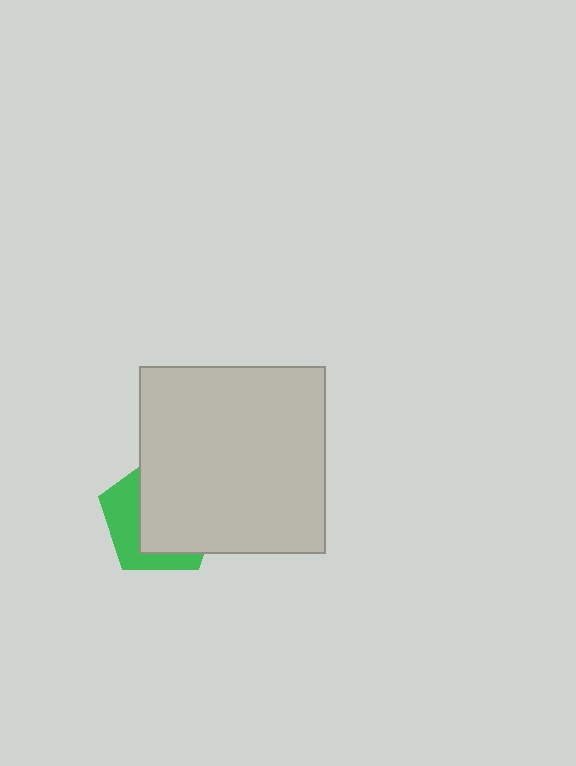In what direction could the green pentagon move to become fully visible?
The green pentagon could move left. That would shift it out from behind the light gray square entirely.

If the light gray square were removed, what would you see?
You would see the complete green pentagon.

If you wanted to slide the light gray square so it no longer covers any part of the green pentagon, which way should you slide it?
Slide it right — that is the most direct way to separate the two shapes.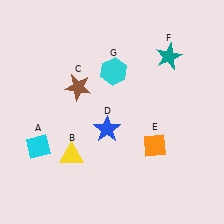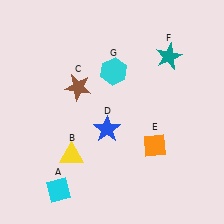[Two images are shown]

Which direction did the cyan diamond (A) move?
The cyan diamond (A) moved down.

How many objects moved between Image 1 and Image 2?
1 object moved between the two images.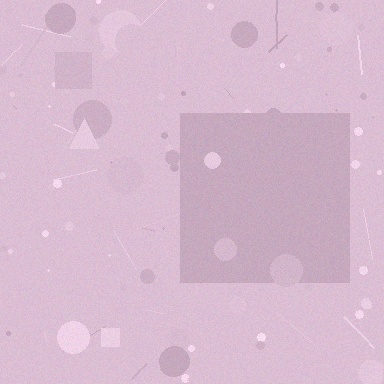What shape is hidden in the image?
A square is hidden in the image.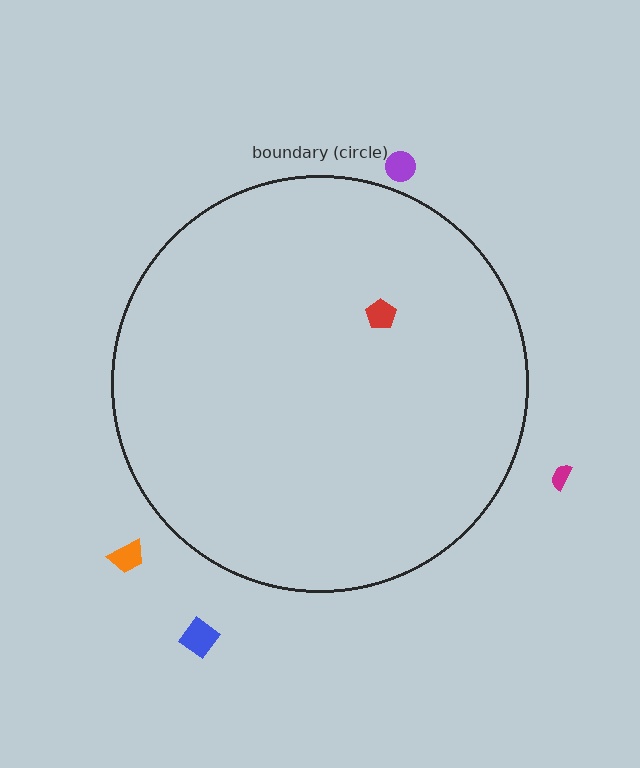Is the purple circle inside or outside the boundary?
Outside.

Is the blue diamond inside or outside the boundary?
Outside.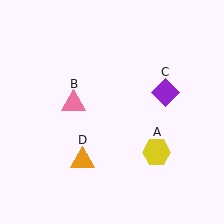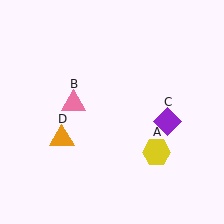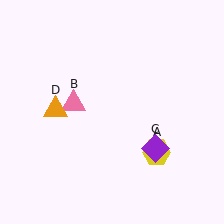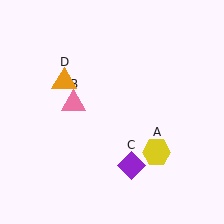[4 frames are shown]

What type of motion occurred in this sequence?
The purple diamond (object C), orange triangle (object D) rotated clockwise around the center of the scene.